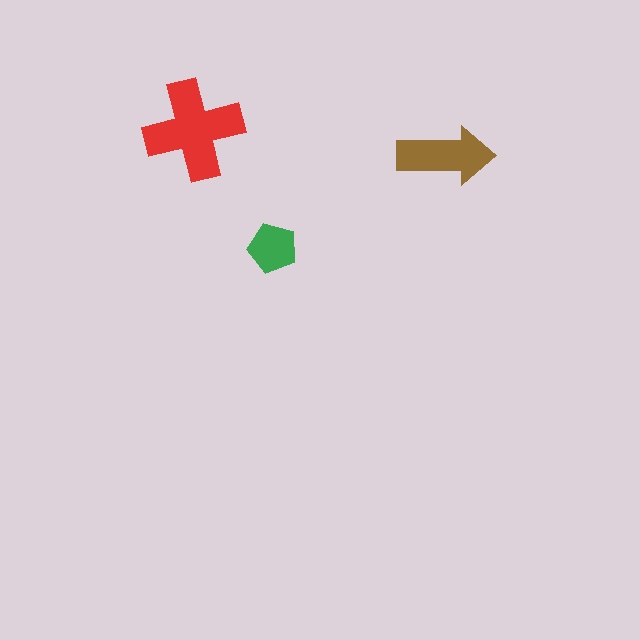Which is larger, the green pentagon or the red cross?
The red cross.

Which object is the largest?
The red cross.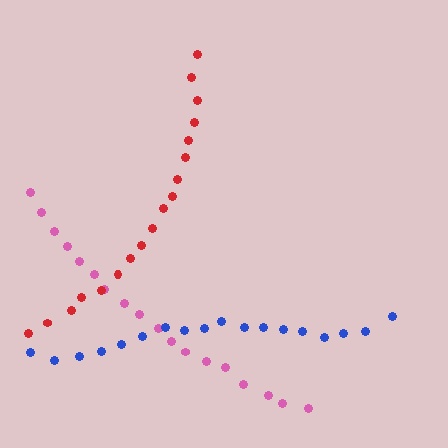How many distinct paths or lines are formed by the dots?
There are 3 distinct paths.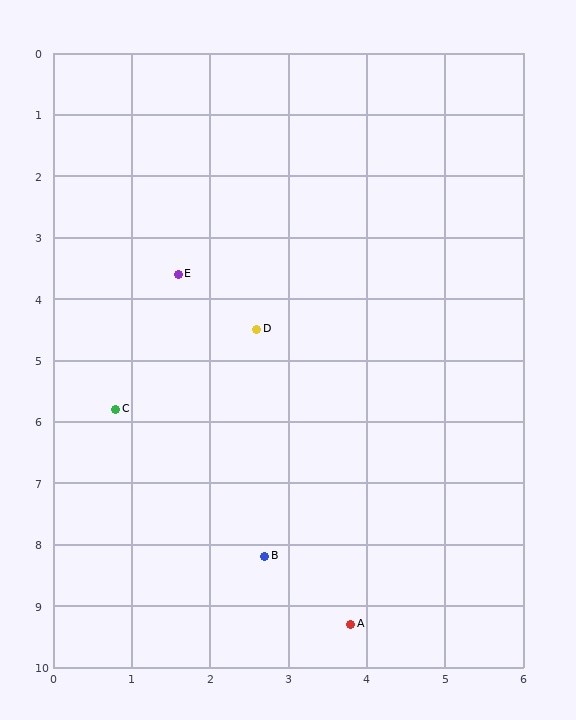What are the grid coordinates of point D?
Point D is at approximately (2.6, 4.5).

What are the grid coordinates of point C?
Point C is at approximately (0.8, 5.8).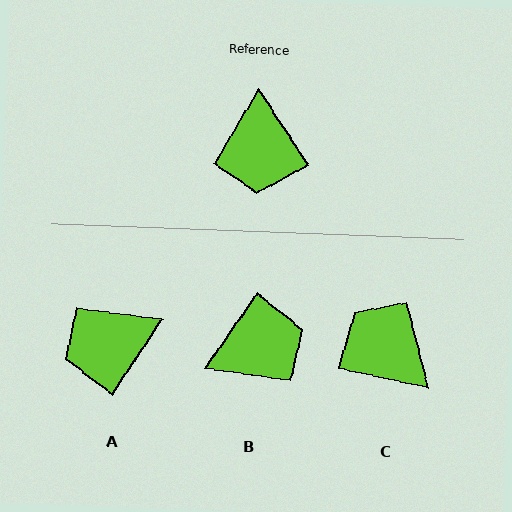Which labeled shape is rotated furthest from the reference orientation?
C, about 135 degrees away.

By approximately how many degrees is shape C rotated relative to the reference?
Approximately 135 degrees clockwise.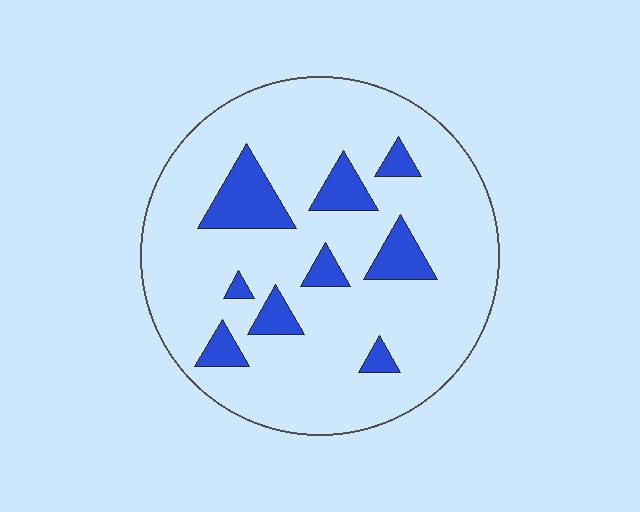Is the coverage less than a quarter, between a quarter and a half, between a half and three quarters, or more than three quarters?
Less than a quarter.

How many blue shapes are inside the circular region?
9.